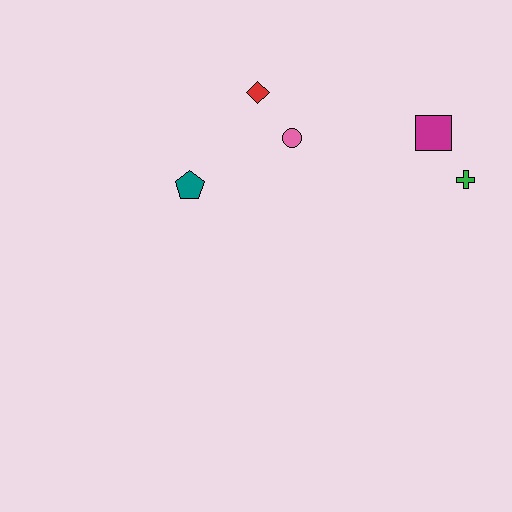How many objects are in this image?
There are 5 objects.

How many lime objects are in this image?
There are no lime objects.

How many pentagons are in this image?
There is 1 pentagon.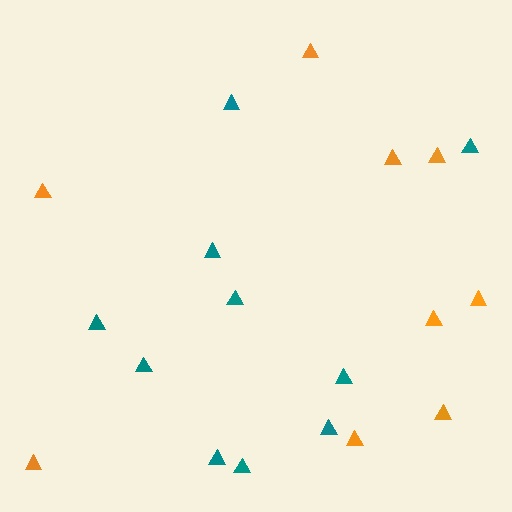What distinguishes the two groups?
There are 2 groups: one group of orange triangles (9) and one group of teal triangles (10).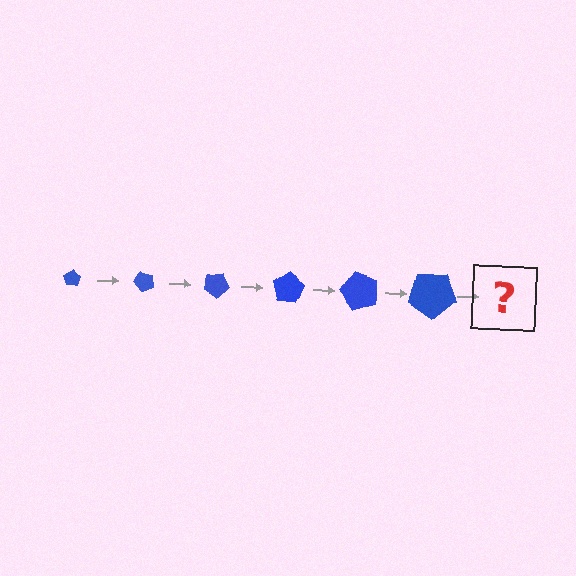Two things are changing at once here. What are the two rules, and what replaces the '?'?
The two rules are that the pentagon grows larger each step and it rotates 50 degrees each step. The '?' should be a pentagon, larger than the previous one and rotated 300 degrees from the start.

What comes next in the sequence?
The next element should be a pentagon, larger than the previous one and rotated 300 degrees from the start.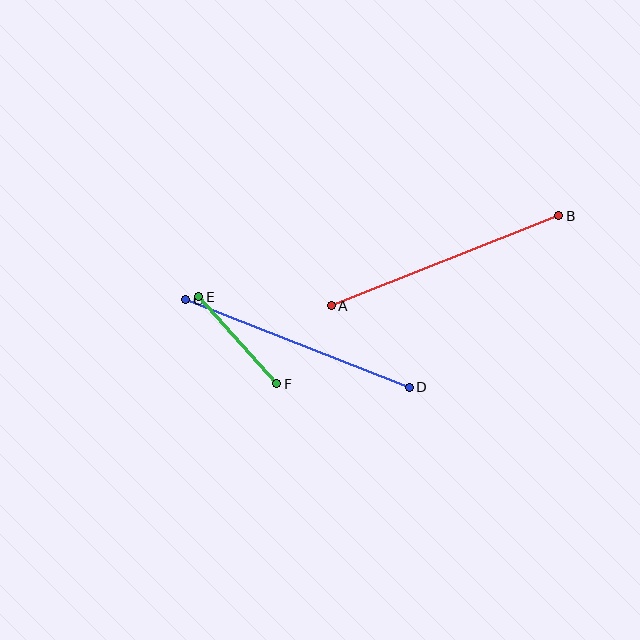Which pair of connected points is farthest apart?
Points A and B are farthest apart.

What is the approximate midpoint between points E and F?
The midpoint is at approximately (238, 340) pixels.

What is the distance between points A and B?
The distance is approximately 245 pixels.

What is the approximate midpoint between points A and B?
The midpoint is at approximately (445, 261) pixels.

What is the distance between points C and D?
The distance is approximately 240 pixels.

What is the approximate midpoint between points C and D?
The midpoint is at approximately (297, 344) pixels.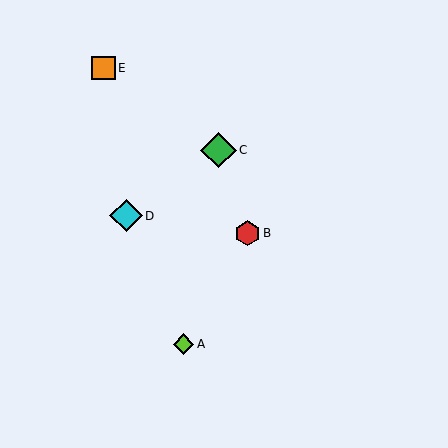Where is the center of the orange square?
The center of the orange square is at (103, 68).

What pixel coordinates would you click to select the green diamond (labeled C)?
Click at (219, 150) to select the green diamond C.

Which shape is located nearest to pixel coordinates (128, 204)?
The cyan diamond (labeled D) at (126, 216) is nearest to that location.